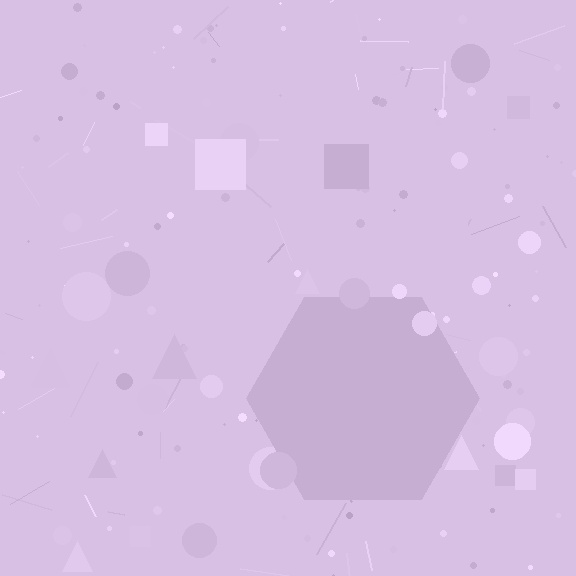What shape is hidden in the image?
A hexagon is hidden in the image.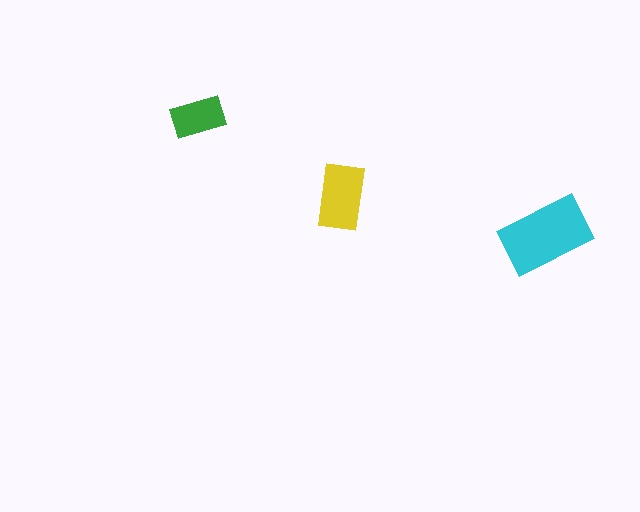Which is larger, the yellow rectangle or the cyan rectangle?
The cyan one.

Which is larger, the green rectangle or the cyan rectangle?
The cyan one.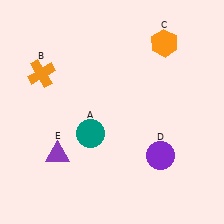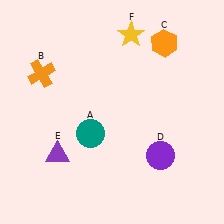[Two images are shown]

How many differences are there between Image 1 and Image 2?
There is 1 difference between the two images.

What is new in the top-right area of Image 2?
A yellow star (F) was added in the top-right area of Image 2.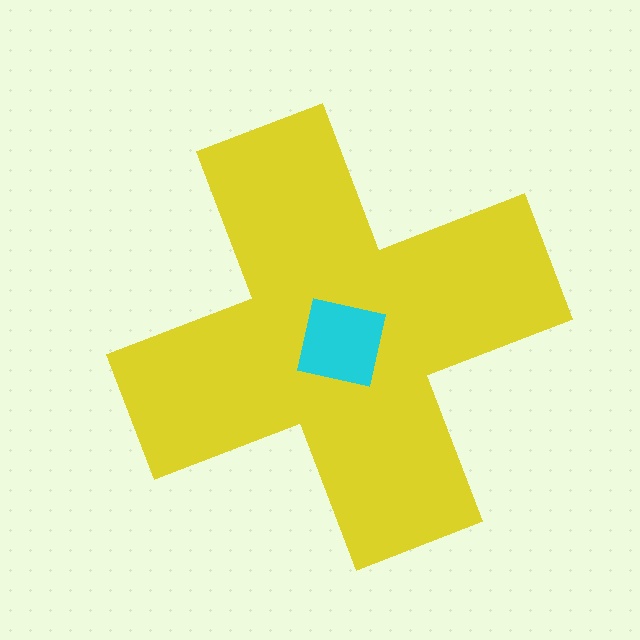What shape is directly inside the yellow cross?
The cyan square.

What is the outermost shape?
The yellow cross.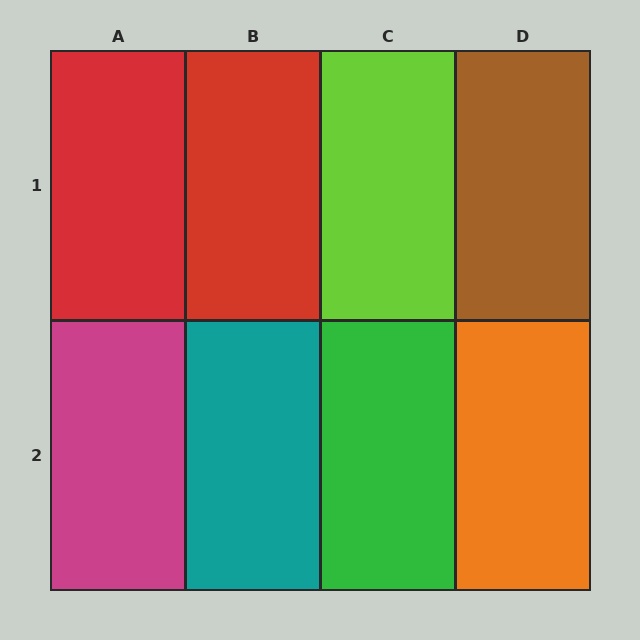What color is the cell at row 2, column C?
Green.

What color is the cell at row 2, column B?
Teal.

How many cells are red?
2 cells are red.